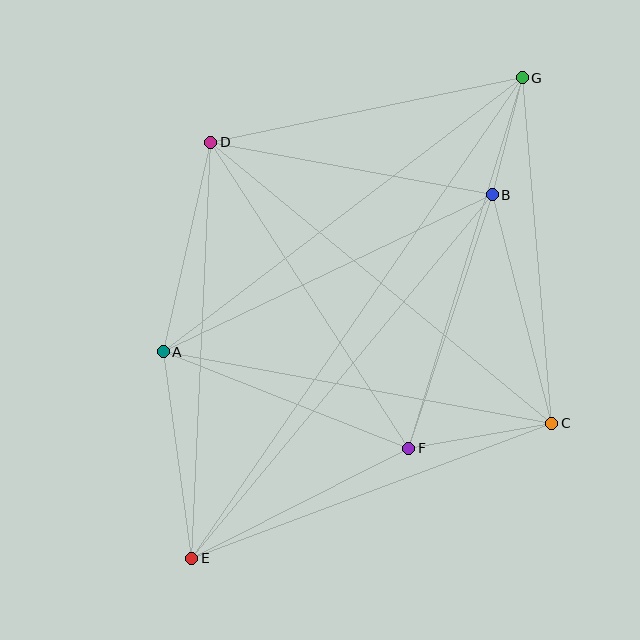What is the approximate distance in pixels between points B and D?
The distance between B and D is approximately 287 pixels.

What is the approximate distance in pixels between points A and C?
The distance between A and C is approximately 395 pixels.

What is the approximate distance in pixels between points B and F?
The distance between B and F is approximately 267 pixels.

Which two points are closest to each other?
Points B and G are closest to each other.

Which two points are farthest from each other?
Points E and G are farthest from each other.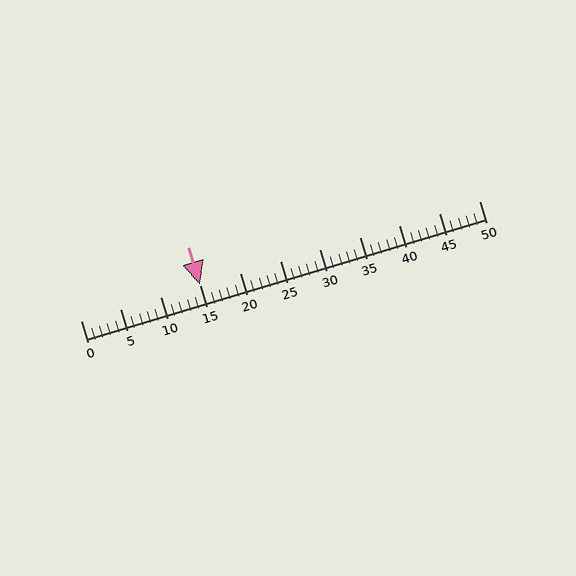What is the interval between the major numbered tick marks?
The major tick marks are spaced 5 units apart.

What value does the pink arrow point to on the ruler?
The pink arrow points to approximately 15.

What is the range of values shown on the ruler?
The ruler shows values from 0 to 50.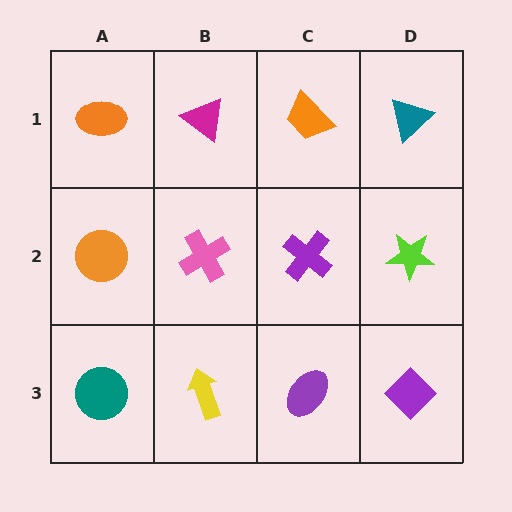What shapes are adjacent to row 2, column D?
A teal triangle (row 1, column D), a purple diamond (row 3, column D), a purple cross (row 2, column C).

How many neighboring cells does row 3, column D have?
2.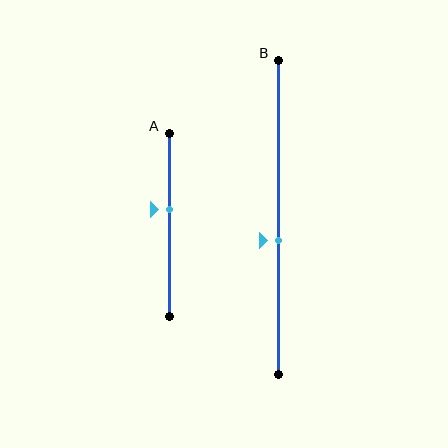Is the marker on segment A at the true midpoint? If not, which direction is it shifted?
No, the marker on segment A is shifted upward by about 8% of the segment length.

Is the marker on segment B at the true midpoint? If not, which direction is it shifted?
No, the marker on segment B is shifted downward by about 7% of the segment length.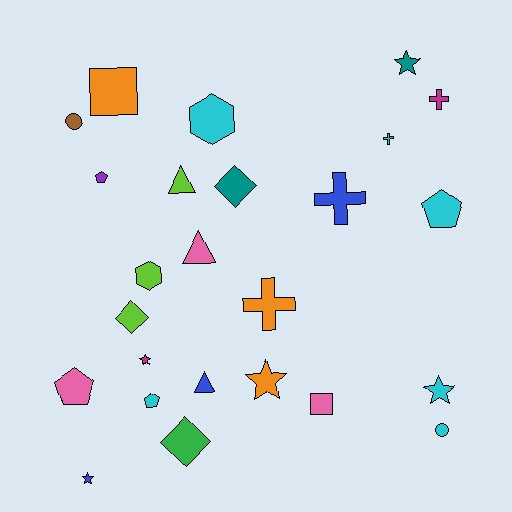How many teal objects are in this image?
There are 2 teal objects.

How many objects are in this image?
There are 25 objects.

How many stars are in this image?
There are 5 stars.